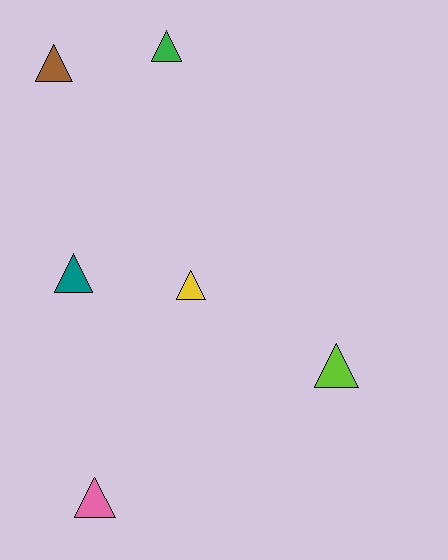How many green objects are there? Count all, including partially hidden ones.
There is 1 green object.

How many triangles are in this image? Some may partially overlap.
There are 6 triangles.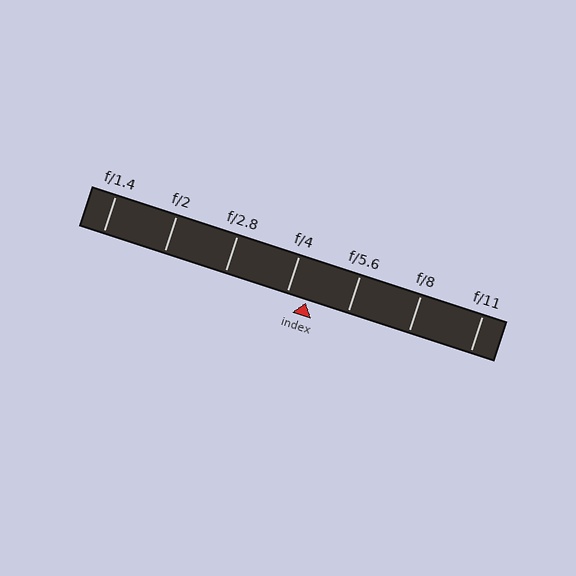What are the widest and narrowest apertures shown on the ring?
The widest aperture shown is f/1.4 and the narrowest is f/11.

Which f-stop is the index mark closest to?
The index mark is closest to f/4.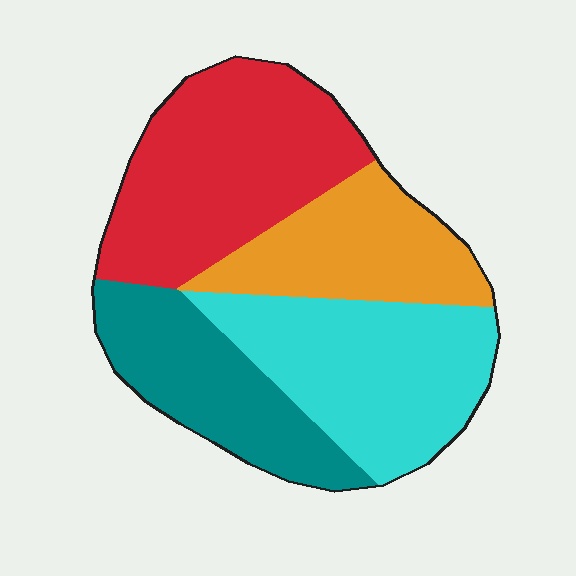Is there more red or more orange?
Red.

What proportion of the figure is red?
Red takes up about one third (1/3) of the figure.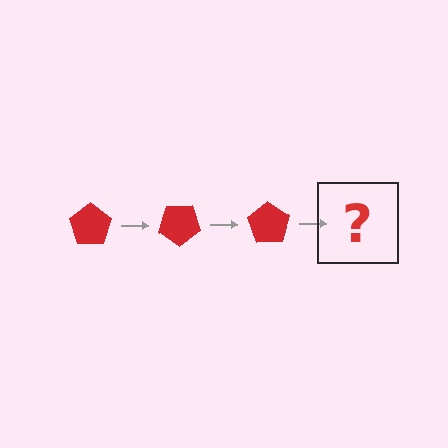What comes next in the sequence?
The next element should be a red pentagon rotated 105 degrees.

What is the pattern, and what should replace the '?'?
The pattern is that the pentagon rotates 35 degrees each step. The '?' should be a red pentagon rotated 105 degrees.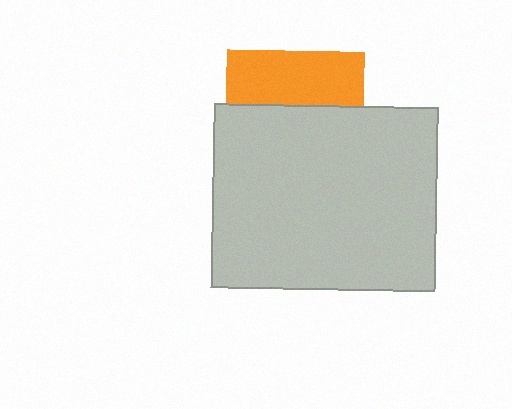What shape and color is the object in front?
The object in front is a light gray rectangle.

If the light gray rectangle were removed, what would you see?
You would see the complete orange square.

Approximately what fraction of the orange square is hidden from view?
Roughly 61% of the orange square is hidden behind the light gray rectangle.